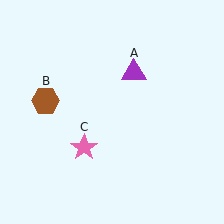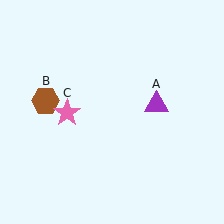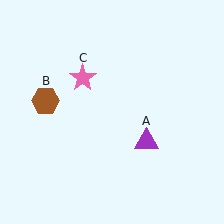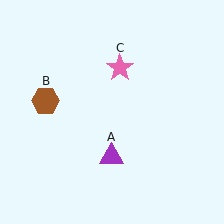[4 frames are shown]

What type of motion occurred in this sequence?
The purple triangle (object A), pink star (object C) rotated clockwise around the center of the scene.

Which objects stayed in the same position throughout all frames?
Brown hexagon (object B) remained stationary.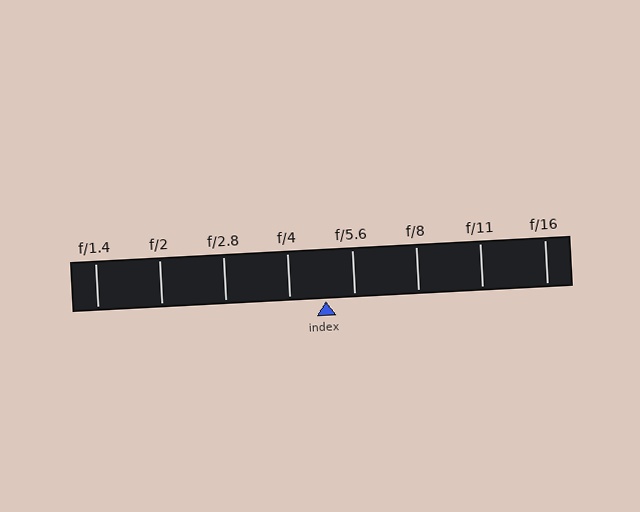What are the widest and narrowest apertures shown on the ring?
The widest aperture shown is f/1.4 and the narrowest is f/16.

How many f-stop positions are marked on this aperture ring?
There are 8 f-stop positions marked.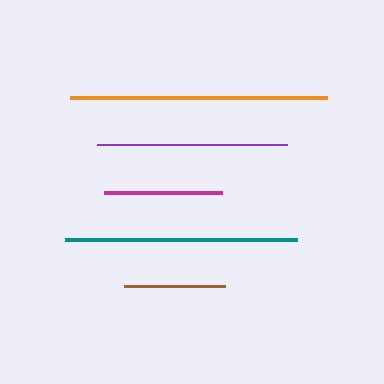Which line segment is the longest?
The orange line is the longest at approximately 257 pixels.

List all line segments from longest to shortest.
From longest to shortest: orange, teal, purple, magenta, brown.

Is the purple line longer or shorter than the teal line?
The teal line is longer than the purple line.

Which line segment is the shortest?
The brown line is the shortest at approximately 102 pixels.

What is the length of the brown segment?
The brown segment is approximately 102 pixels long.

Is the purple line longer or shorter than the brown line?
The purple line is longer than the brown line.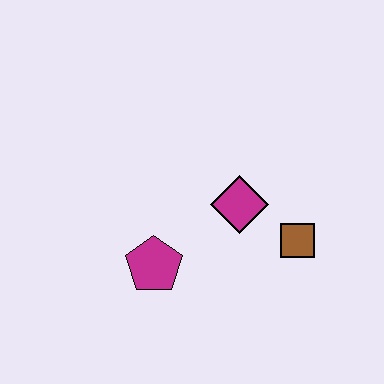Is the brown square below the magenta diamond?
Yes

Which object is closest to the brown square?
The magenta diamond is closest to the brown square.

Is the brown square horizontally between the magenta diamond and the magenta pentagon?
No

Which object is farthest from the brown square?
The magenta pentagon is farthest from the brown square.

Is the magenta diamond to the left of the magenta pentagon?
No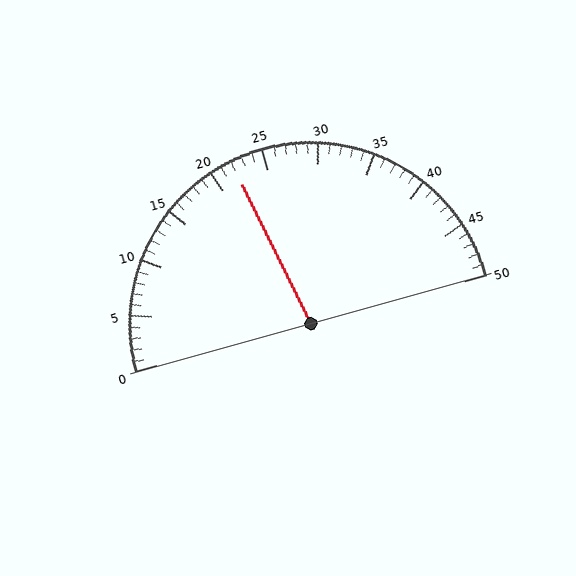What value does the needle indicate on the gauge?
The needle indicates approximately 22.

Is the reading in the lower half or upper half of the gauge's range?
The reading is in the lower half of the range (0 to 50).